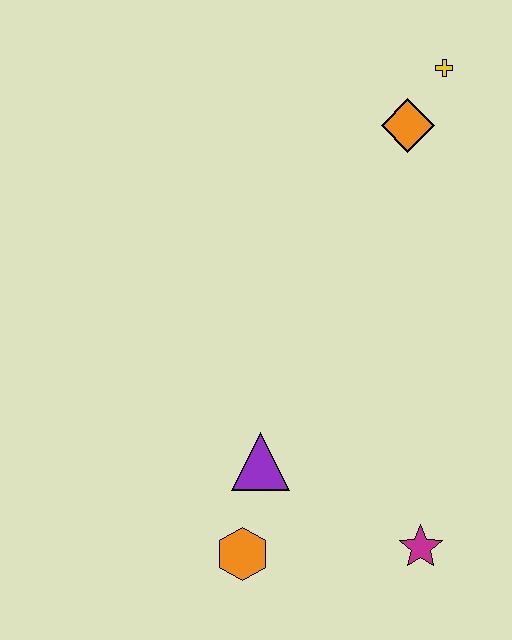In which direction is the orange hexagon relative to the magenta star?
The orange hexagon is to the left of the magenta star.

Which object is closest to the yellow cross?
The orange diamond is closest to the yellow cross.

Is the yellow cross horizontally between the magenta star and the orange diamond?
No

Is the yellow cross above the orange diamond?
Yes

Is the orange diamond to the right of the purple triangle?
Yes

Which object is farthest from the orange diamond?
The orange hexagon is farthest from the orange diamond.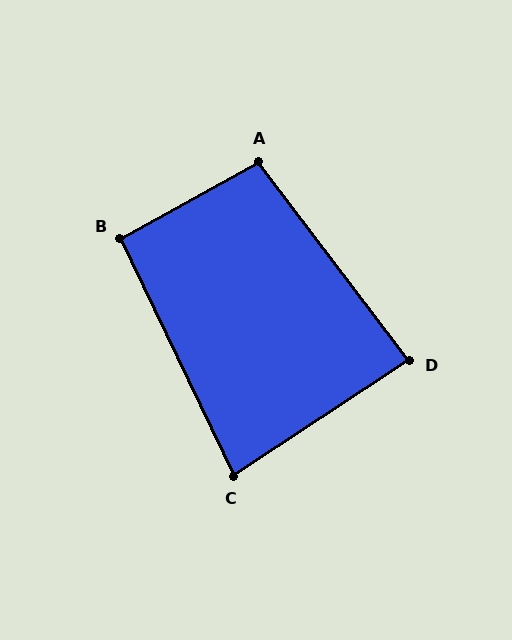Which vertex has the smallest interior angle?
C, at approximately 82 degrees.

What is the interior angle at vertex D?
Approximately 86 degrees (approximately right).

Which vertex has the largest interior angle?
A, at approximately 98 degrees.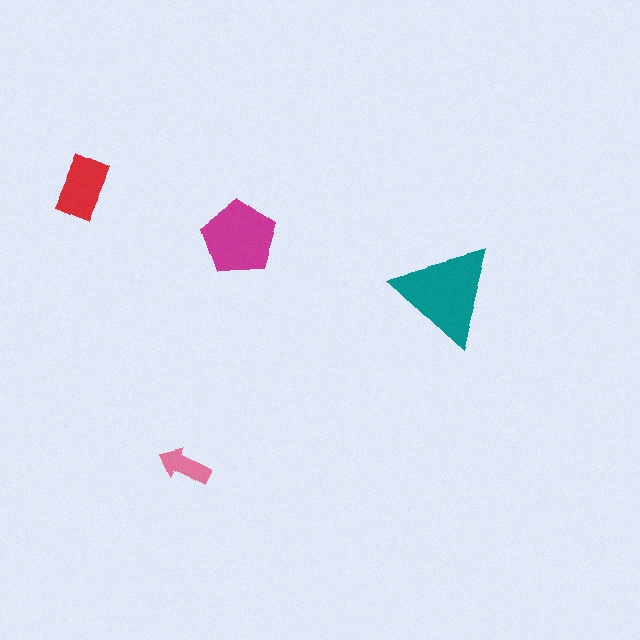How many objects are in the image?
There are 4 objects in the image.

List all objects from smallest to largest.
The pink arrow, the red rectangle, the magenta pentagon, the teal triangle.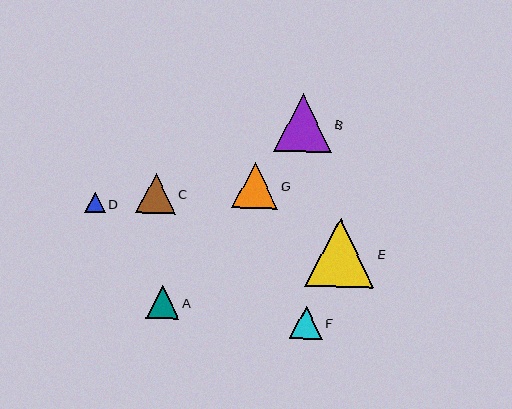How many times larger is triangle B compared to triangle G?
Triangle B is approximately 1.3 times the size of triangle G.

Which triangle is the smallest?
Triangle D is the smallest with a size of approximately 20 pixels.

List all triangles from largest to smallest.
From largest to smallest: E, B, G, C, F, A, D.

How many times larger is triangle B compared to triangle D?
Triangle B is approximately 2.9 times the size of triangle D.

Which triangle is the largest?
Triangle E is the largest with a size of approximately 69 pixels.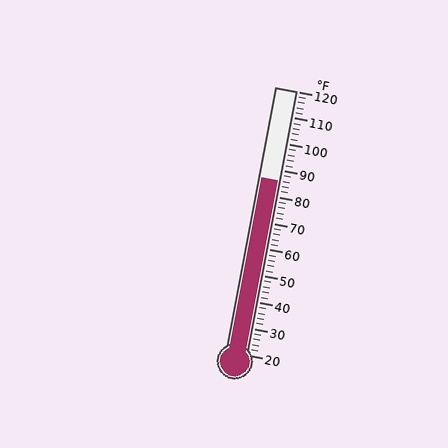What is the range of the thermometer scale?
The thermometer scale ranges from 20°F to 120°F.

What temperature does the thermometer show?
The thermometer shows approximately 86°F.